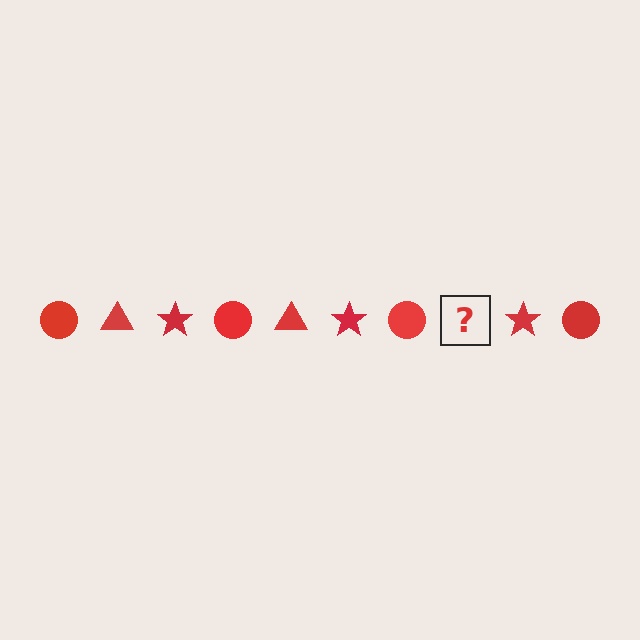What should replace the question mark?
The question mark should be replaced with a red triangle.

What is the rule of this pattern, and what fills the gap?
The rule is that the pattern cycles through circle, triangle, star shapes in red. The gap should be filled with a red triangle.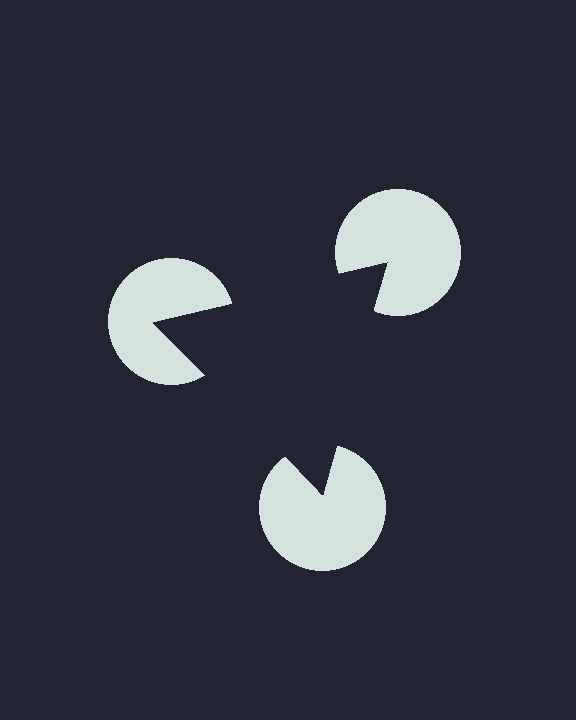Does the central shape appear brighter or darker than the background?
It typically appears slightly darker than the background, even though no actual brightness change is drawn.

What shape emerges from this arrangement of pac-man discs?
An illusory triangle — its edges are inferred from the aligned wedge cuts in the pac-man discs, not physically drawn.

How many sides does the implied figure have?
3 sides.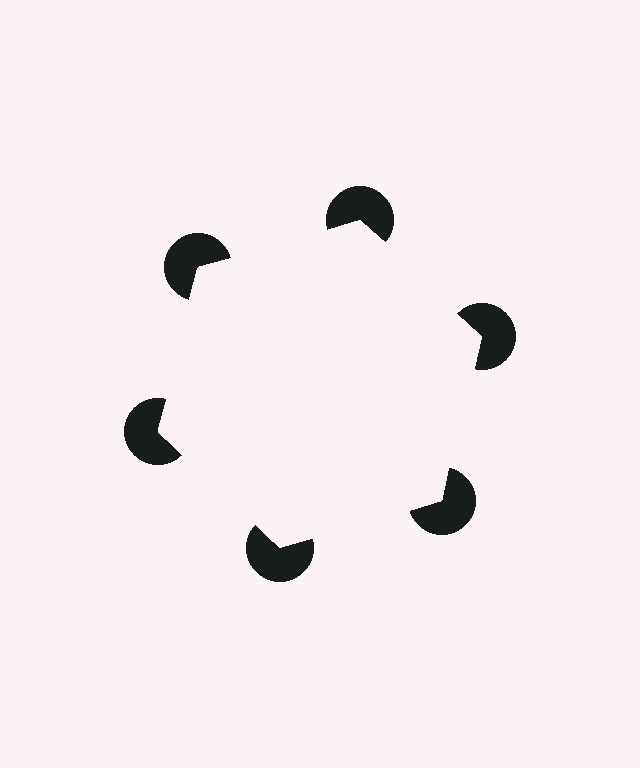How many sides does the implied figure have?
6 sides.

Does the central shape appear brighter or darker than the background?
It typically appears slightly brighter than the background, even though no actual brightness change is drawn.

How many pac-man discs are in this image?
There are 6 — one at each vertex of the illusory hexagon.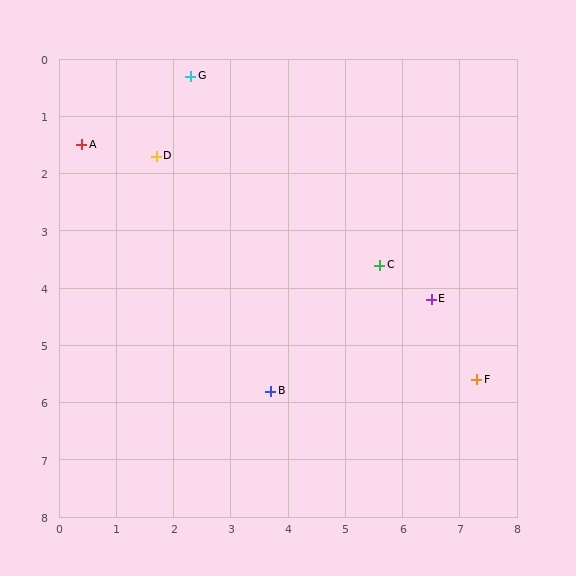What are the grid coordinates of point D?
Point D is at approximately (1.7, 1.7).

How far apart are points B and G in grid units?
Points B and G are about 5.7 grid units apart.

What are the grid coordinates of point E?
Point E is at approximately (6.5, 4.2).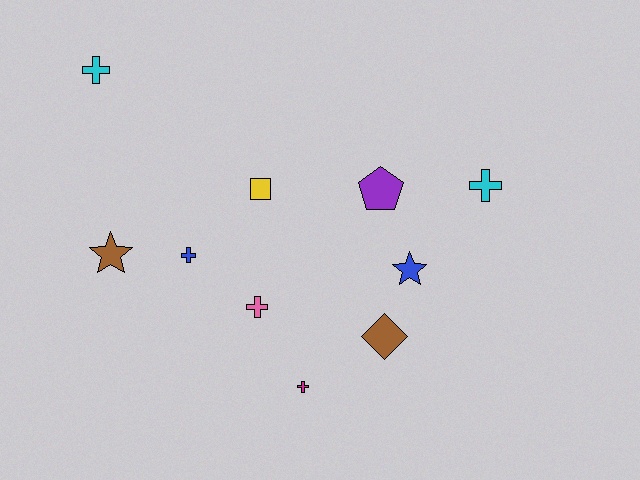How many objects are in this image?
There are 10 objects.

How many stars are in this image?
There are 2 stars.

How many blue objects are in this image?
There are 2 blue objects.